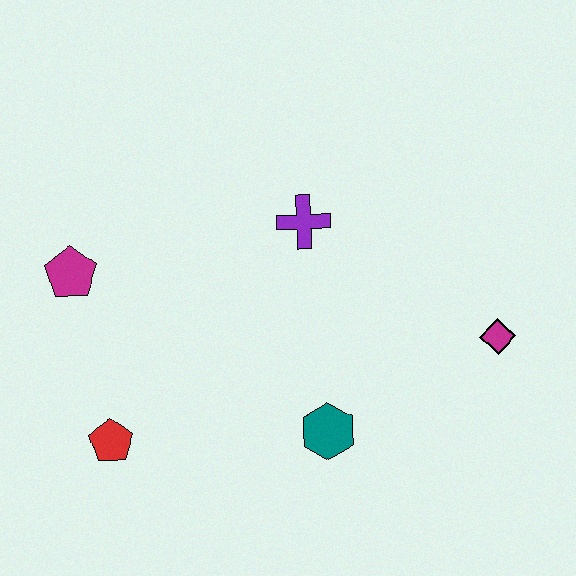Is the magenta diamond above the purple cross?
No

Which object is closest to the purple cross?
The teal hexagon is closest to the purple cross.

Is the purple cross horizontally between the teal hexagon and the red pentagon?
Yes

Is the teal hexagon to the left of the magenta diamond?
Yes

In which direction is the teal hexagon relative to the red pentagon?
The teal hexagon is to the right of the red pentagon.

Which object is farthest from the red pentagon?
The magenta diamond is farthest from the red pentagon.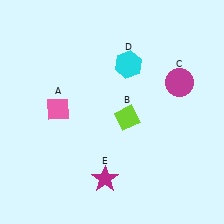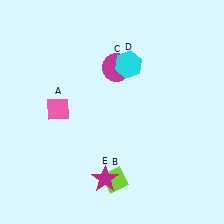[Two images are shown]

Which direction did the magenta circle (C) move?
The magenta circle (C) moved left.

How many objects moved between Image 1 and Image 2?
2 objects moved between the two images.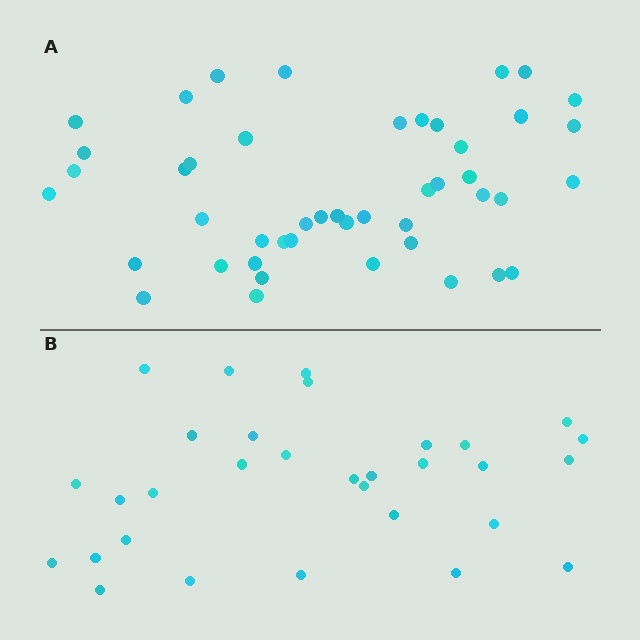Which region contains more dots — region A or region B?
Region A (the top region) has more dots.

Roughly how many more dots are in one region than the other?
Region A has approximately 15 more dots than region B.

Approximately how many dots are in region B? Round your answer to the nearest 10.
About 30 dots. (The exact count is 31, which rounds to 30.)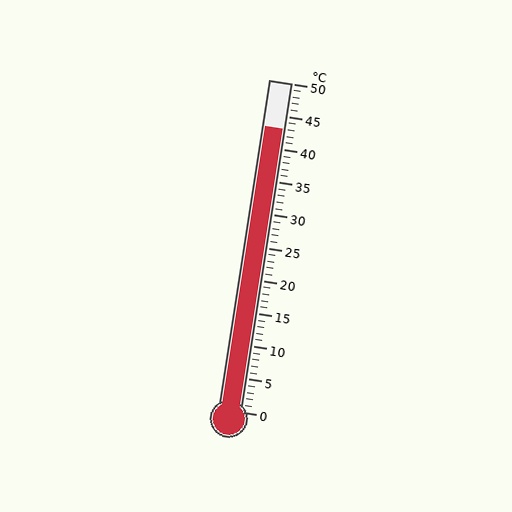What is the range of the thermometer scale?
The thermometer scale ranges from 0°C to 50°C.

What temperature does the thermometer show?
The thermometer shows approximately 43°C.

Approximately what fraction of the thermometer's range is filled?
The thermometer is filled to approximately 85% of its range.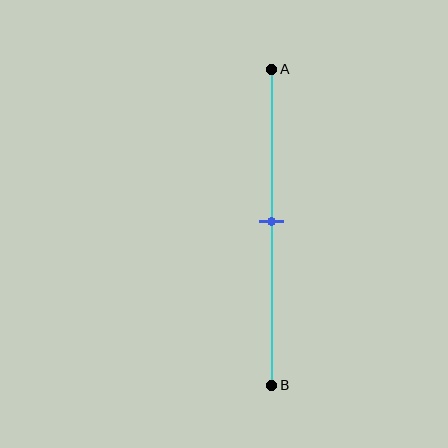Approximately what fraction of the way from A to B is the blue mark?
The blue mark is approximately 50% of the way from A to B.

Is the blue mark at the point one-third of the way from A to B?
No, the mark is at about 50% from A, not at the 33% one-third point.